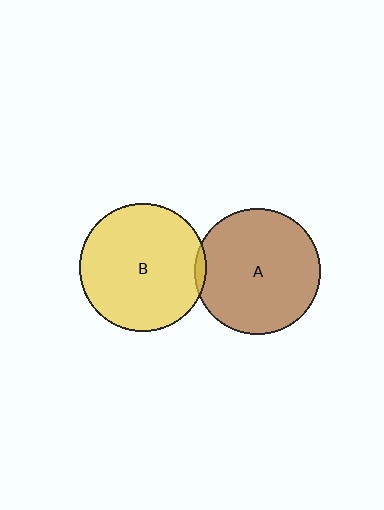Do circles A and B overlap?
Yes.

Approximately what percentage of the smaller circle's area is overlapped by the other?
Approximately 5%.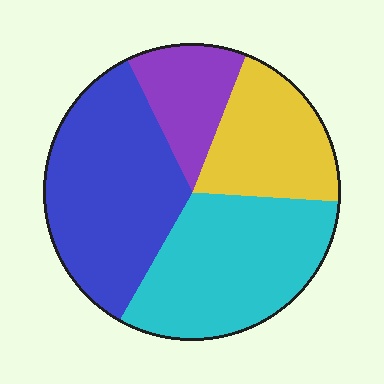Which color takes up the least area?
Purple, at roughly 15%.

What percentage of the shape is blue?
Blue covers around 35% of the shape.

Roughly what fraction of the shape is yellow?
Yellow takes up less than a quarter of the shape.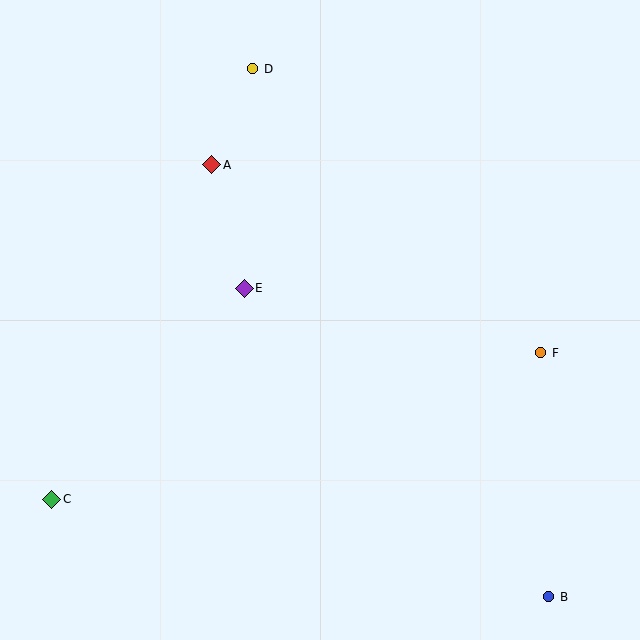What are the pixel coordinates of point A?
Point A is at (212, 165).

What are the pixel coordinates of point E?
Point E is at (244, 288).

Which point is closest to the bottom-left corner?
Point C is closest to the bottom-left corner.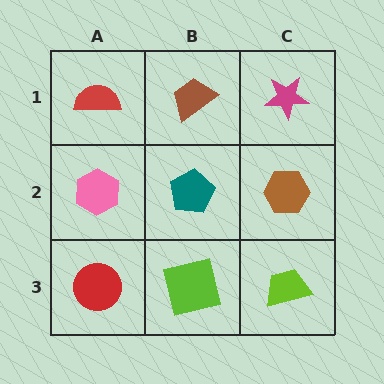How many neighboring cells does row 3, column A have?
2.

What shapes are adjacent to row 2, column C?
A magenta star (row 1, column C), a lime trapezoid (row 3, column C), a teal pentagon (row 2, column B).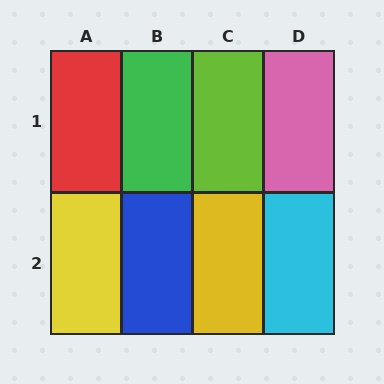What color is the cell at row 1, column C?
Lime.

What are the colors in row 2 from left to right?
Yellow, blue, yellow, cyan.